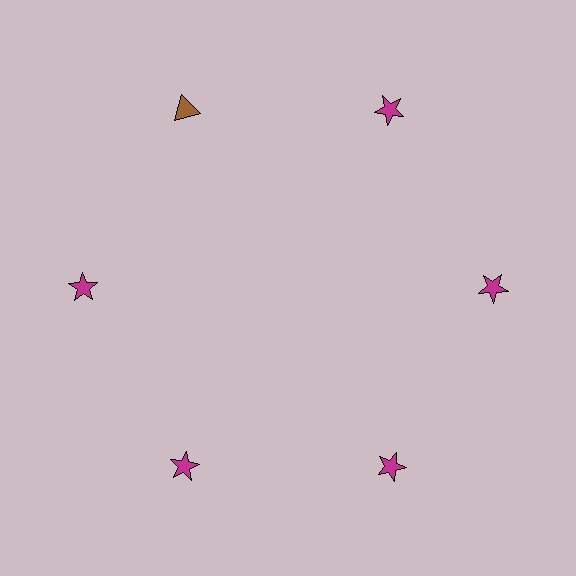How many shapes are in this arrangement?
There are 6 shapes arranged in a ring pattern.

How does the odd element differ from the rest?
It differs in both color (brown instead of magenta) and shape (triangle instead of star).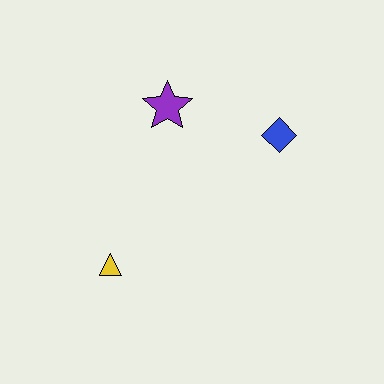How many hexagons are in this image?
There are no hexagons.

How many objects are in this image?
There are 3 objects.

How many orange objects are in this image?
There are no orange objects.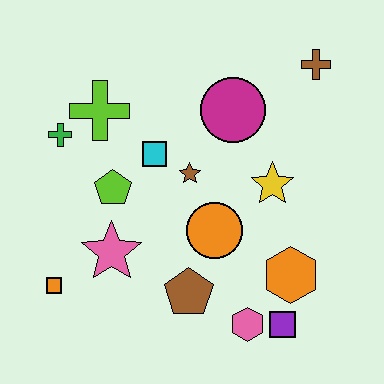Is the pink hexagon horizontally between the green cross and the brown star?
No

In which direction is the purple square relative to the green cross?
The purple square is to the right of the green cross.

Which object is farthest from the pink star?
The brown cross is farthest from the pink star.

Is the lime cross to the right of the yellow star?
No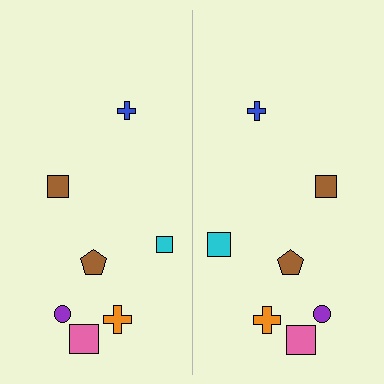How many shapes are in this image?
There are 14 shapes in this image.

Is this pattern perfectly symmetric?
No, the pattern is not perfectly symmetric. The cyan square on the right side has a different size than its mirror counterpart.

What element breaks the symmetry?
The cyan square on the right side has a different size than its mirror counterpart.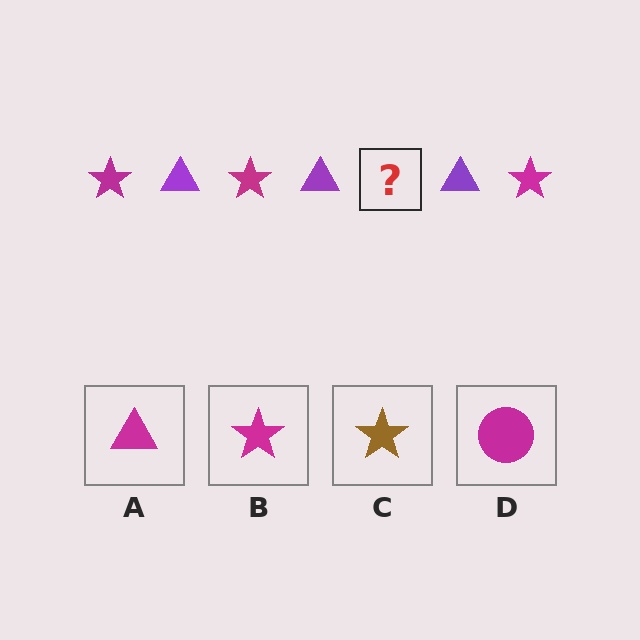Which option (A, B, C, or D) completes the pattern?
B.